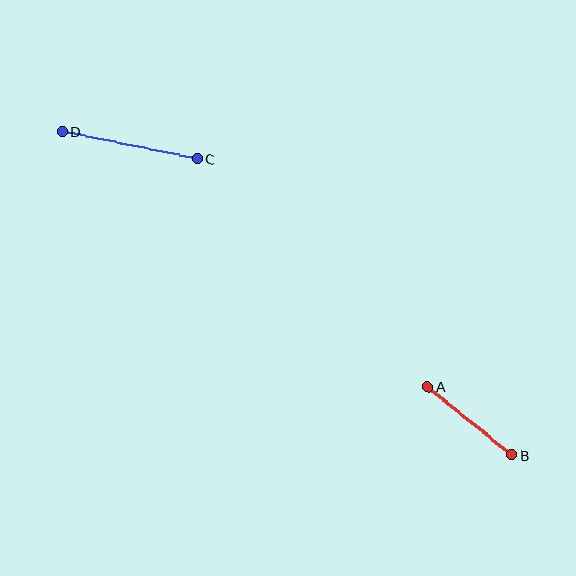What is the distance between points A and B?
The distance is approximately 108 pixels.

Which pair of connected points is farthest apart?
Points C and D are farthest apart.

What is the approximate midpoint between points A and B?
The midpoint is at approximately (469, 421) pixels.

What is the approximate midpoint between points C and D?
The midpoint is at approximately (129, 145) pixels.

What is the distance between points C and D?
The distance is approximately 138 pixels.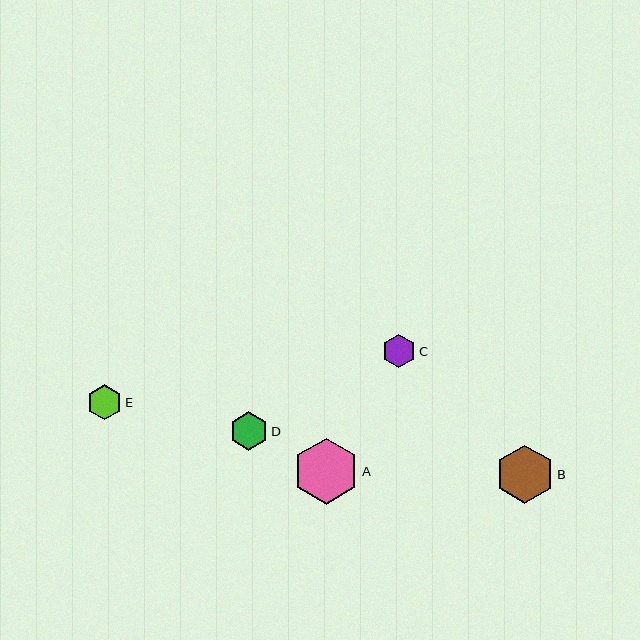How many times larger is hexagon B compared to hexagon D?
Hexagon B is approximately 1.5 times the size of hexagon D.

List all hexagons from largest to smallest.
From largest to smallest: A, B, D, E, C.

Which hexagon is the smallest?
Hexagon C is the smallest with a size of approximately 33 pixels.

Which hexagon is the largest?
Hexagon A is the largest with a size of approximately 66 pixels.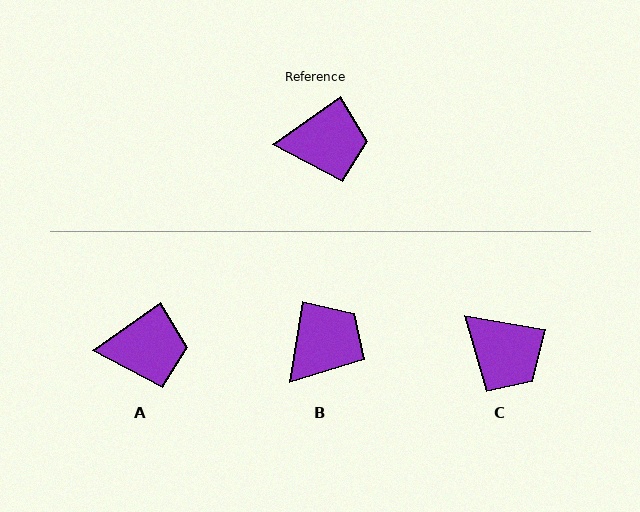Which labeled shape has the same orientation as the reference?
A.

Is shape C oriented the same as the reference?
No, it is off by about 45 degrees.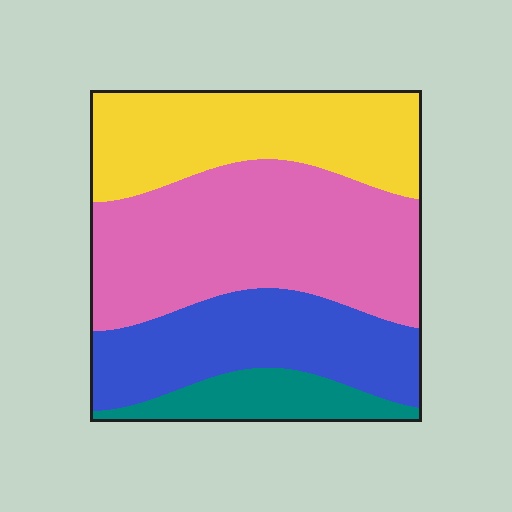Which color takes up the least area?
Teal, at roughly 10%.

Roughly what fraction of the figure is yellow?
Yellow covers 27% of the figure.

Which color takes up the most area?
Pink, at roughly 40%.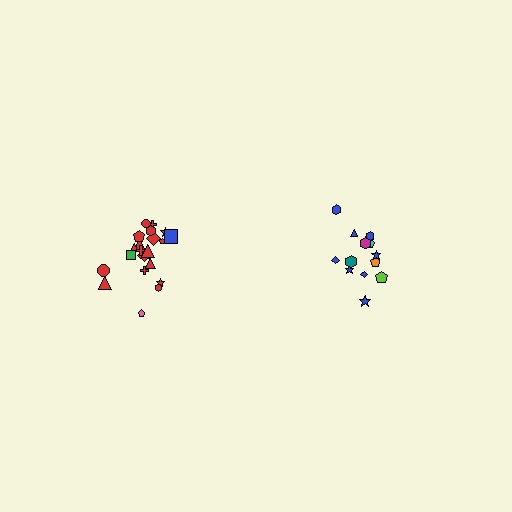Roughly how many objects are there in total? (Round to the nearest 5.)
Roughly 35 objects in total.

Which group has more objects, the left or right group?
The left group.